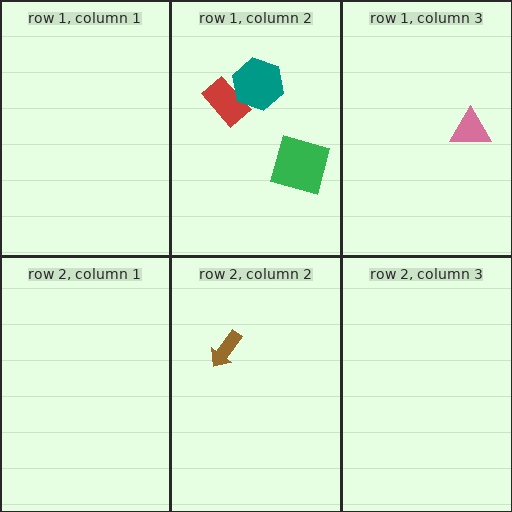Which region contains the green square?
The row 1, column 2 region.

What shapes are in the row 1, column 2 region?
The red rectangle, the green square, the teal hexagon.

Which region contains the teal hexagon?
The row 1, column 2 region.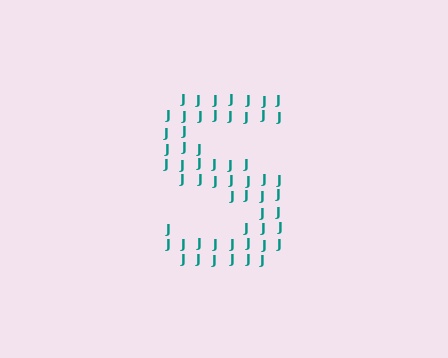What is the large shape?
The large shape is the letter S.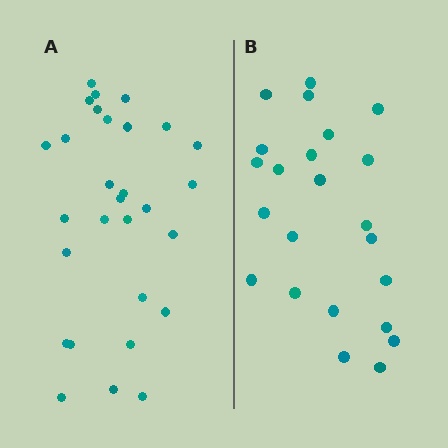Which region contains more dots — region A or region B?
Region A (the left region) has more dots.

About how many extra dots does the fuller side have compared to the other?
Region A has about 6 more dots than region B.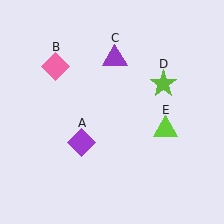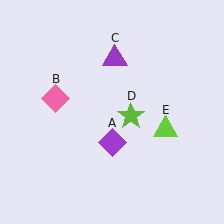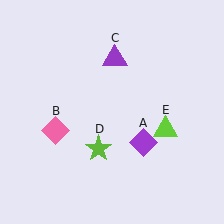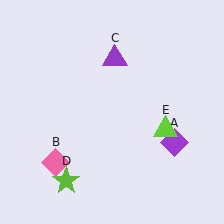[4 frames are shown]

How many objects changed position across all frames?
3 objects changed position: purple diamond (object A), pink diamond (object B), lime star (object D).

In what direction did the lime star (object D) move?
The lime star (object D) moved down and to the left.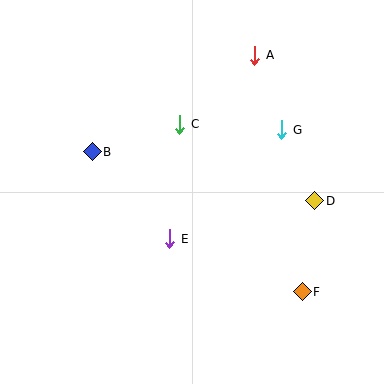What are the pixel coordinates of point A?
Point A is at (255, 55).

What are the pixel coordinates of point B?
Point B is at (92, 152).